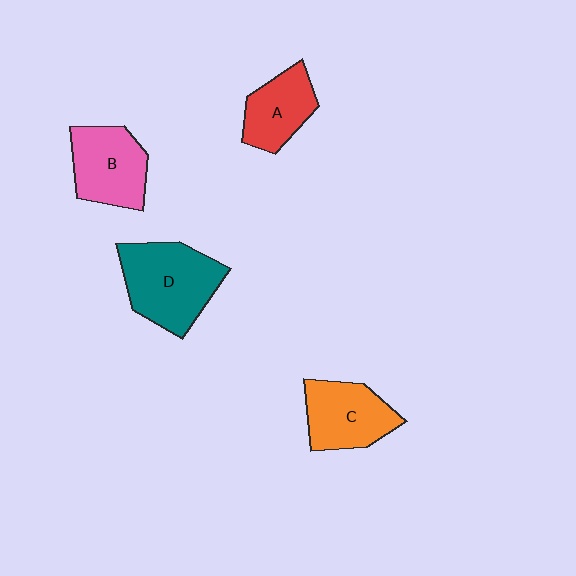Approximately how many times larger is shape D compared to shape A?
Approximately 1.6 times.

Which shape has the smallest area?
Shape A (red).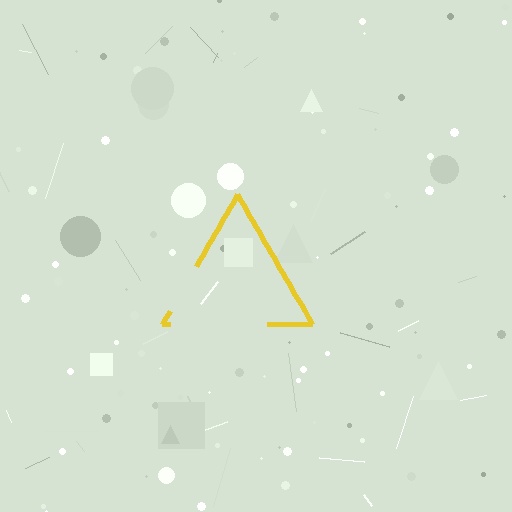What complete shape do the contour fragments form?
The contour fragments form a triangle.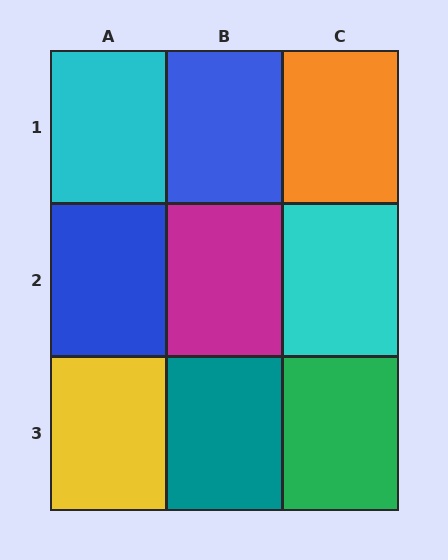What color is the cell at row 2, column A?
Blue.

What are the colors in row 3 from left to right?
Yellow, teal, green.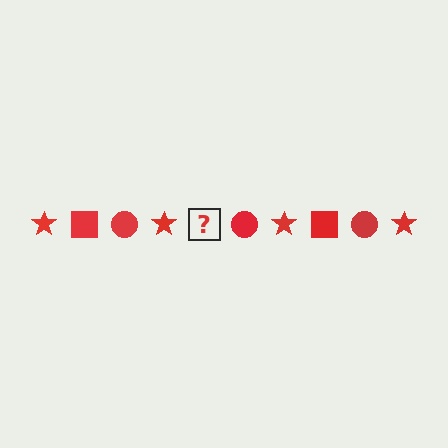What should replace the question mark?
The question mark should be replaced with a red square.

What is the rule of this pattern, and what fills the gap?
The rule is that the pattern cycles through star, square, circle shapes in red. The gap should be filled with a red square.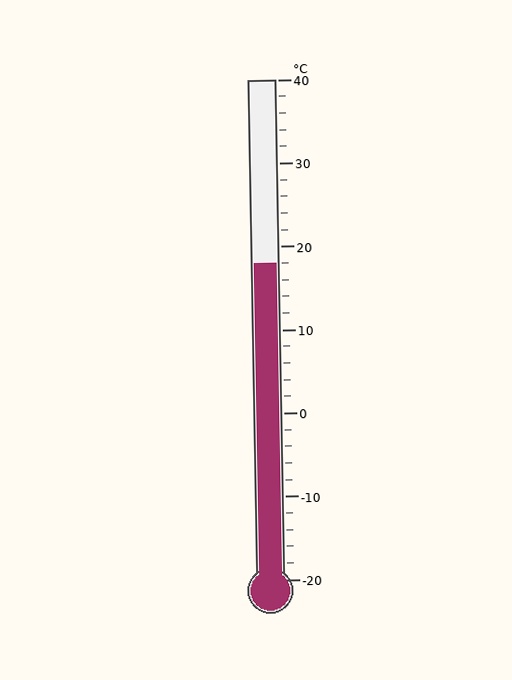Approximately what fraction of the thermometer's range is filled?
The thermometer is filled to approximately 65% of its range.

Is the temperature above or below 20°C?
The temperature is below 20°C.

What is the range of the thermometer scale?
The thermometer scale ranges from -20°C to 40°C.